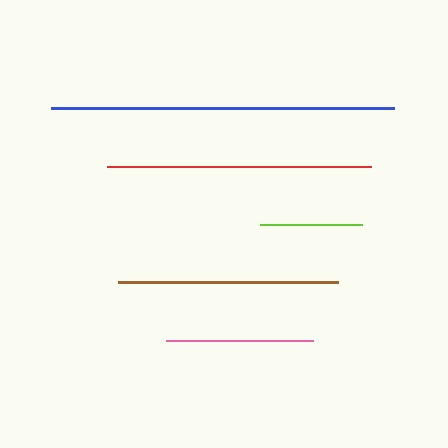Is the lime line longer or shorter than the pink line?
The pink line is longer than the lime line.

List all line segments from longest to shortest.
From longest to shortest: blue, red, brown, pink, lime.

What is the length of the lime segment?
The lime segment is approximately 101 pixels long.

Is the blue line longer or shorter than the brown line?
The blue line is longer than the brown line.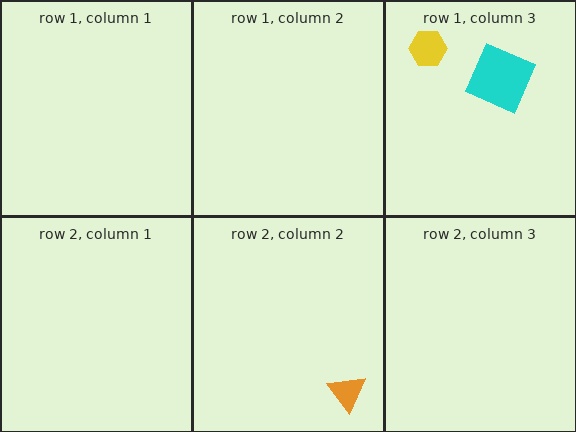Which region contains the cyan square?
The row 1, column 3 region.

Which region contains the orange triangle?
The row 2, column 2 region.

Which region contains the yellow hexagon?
The row 1, column 3 region.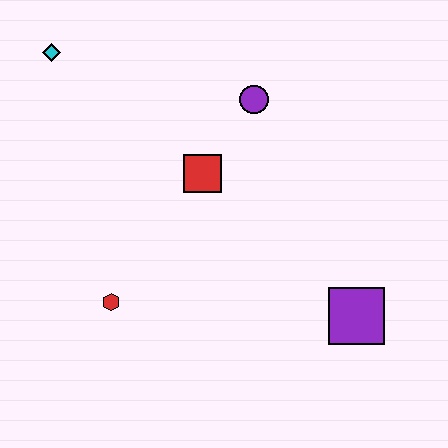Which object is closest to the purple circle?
The red square is closest to the purple circle.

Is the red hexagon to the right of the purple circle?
No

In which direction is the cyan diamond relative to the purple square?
The cyan diamond is to the left of the purple square.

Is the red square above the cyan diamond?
No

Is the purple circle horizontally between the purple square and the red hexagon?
Yes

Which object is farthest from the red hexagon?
The cyan diamond is farthest from the red hexagon.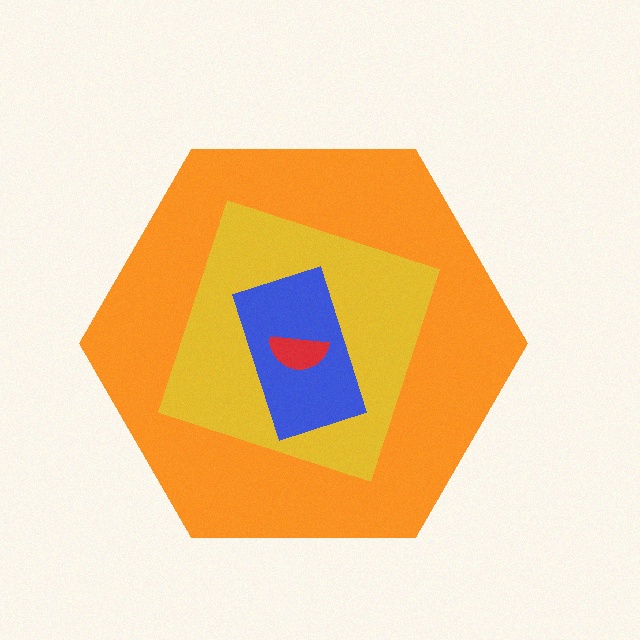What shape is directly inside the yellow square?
The blue rectangle.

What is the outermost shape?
The orange hexagon.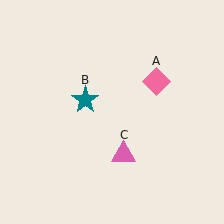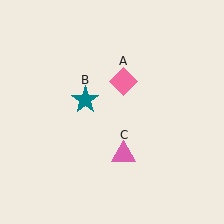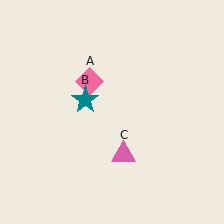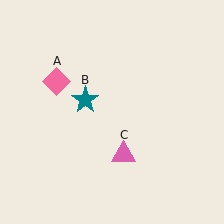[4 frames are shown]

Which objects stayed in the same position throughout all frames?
Teal star (object B) and pink triangle (object C) remained stationary.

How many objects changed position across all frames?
1 object changed position: pink diamond (object A).